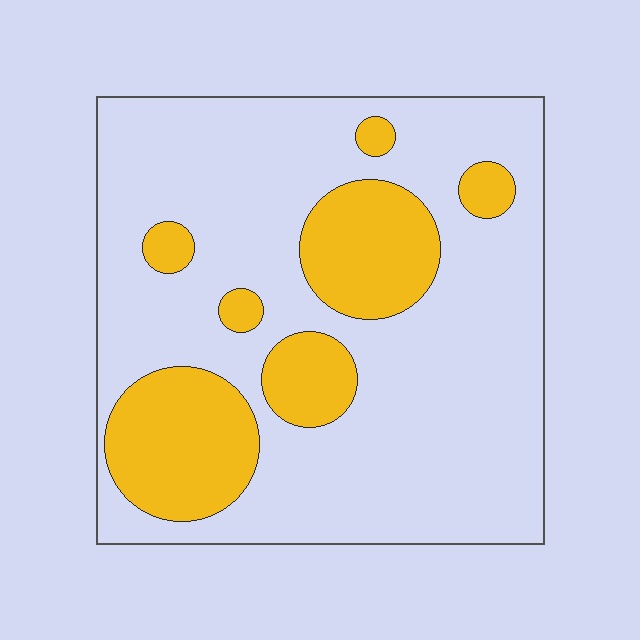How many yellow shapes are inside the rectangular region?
7.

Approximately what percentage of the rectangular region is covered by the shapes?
Approximately 25%.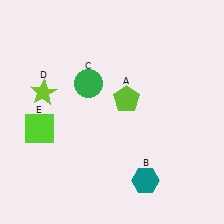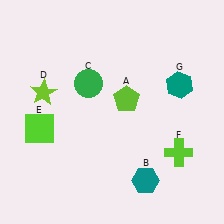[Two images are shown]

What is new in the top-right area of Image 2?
A teal hexagon (G) was added in the top-right area of Image 2.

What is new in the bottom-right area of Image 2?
A lime cross (F) was added in the bottom-right area of Image 2.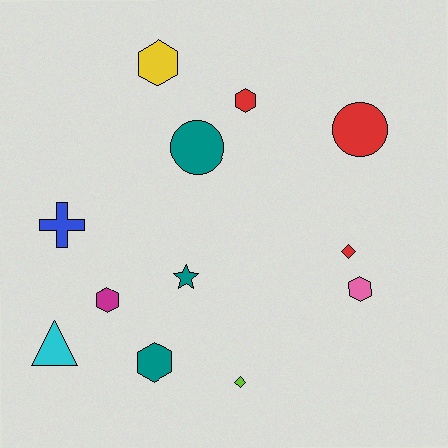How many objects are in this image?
There are 12 objects.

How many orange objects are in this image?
There are no orange objects.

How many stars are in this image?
There is 1 star.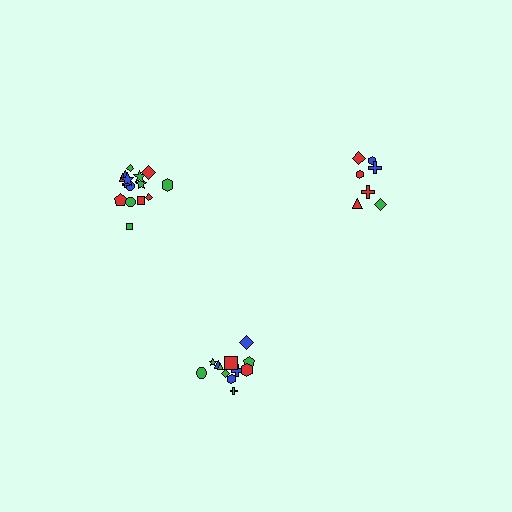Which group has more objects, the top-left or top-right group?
The top-left group.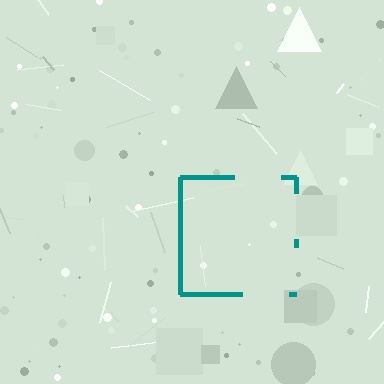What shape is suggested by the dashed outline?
The dashed outline suggests a square.